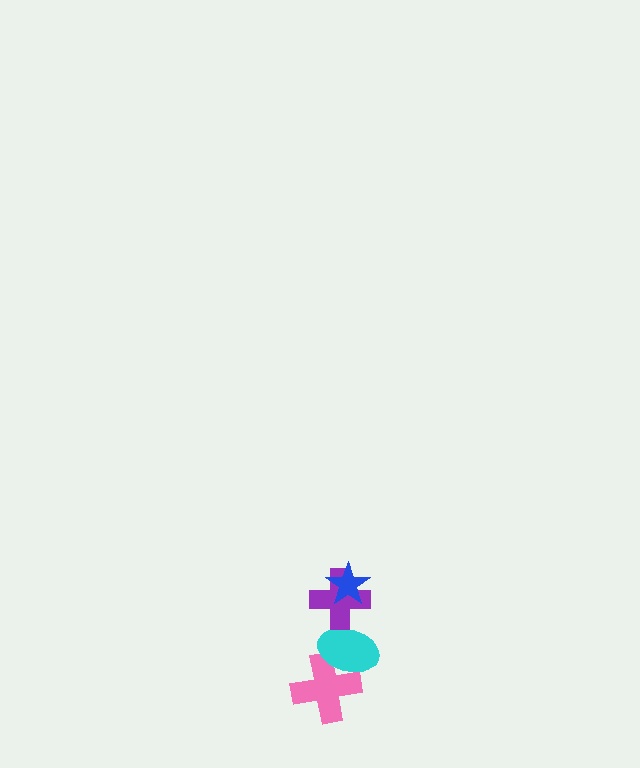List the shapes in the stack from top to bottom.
From top to bottom: the blue star, the purple cross, the cyan ellipse, the pink cross.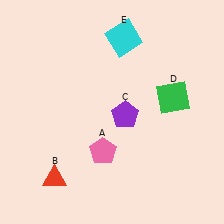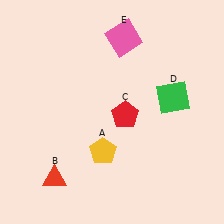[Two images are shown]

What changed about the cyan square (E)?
In Image 1, E is cyan. In Image 2, it changed to pink.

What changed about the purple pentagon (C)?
In Image 1, C is purple. In Image 2, it changed to red.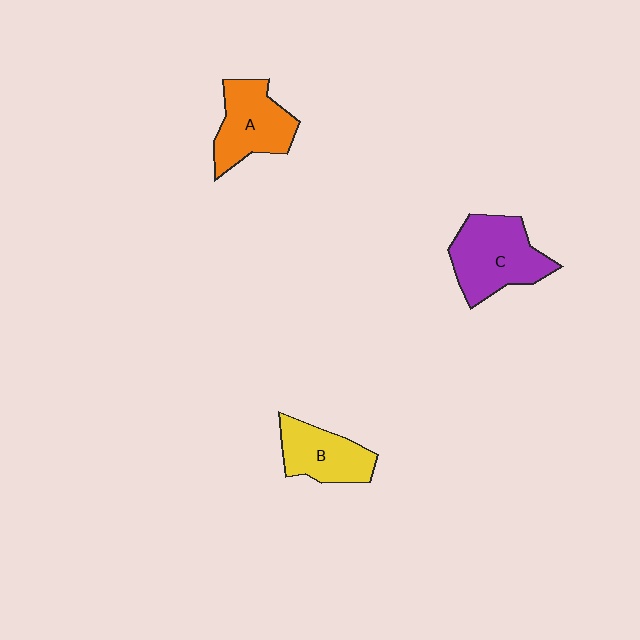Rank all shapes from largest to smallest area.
From largest to smallest: C (purple), A (orange), B (yellow).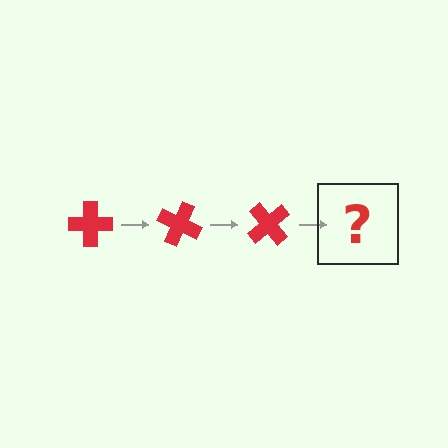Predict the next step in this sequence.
The next step is a red cross rotated 75 degrees.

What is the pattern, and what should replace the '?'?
The pattern is that the cross rotates 25 degrees each step. The '?' should be a red cross rotated 75 degrees.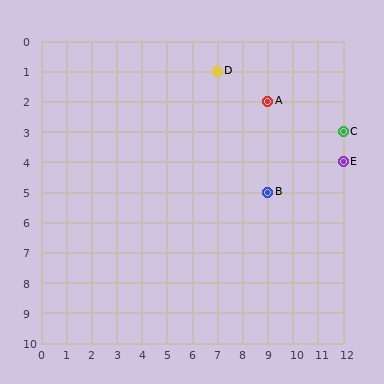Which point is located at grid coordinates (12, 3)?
Point C is at (12, 3).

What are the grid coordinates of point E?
Point E is at grid coordinates (12, 4).